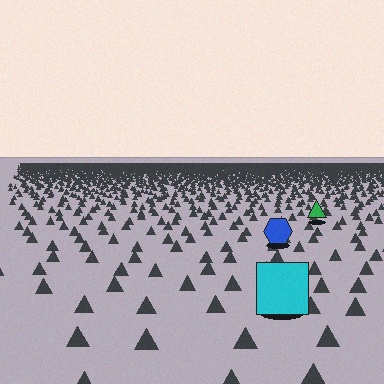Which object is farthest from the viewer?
The green triangle is farthest from the viewer. It appears smaller and the ground texture around it is denser.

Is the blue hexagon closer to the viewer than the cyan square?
No. The cyan square is closer — you can tell from the texture gradient: the ground texture is coarser near it.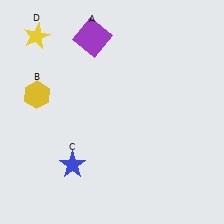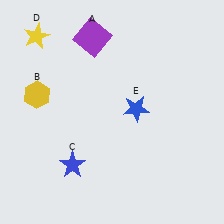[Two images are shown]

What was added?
A blue star (E) was added in Image 2.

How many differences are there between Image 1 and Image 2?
There is 1 difference between the two images.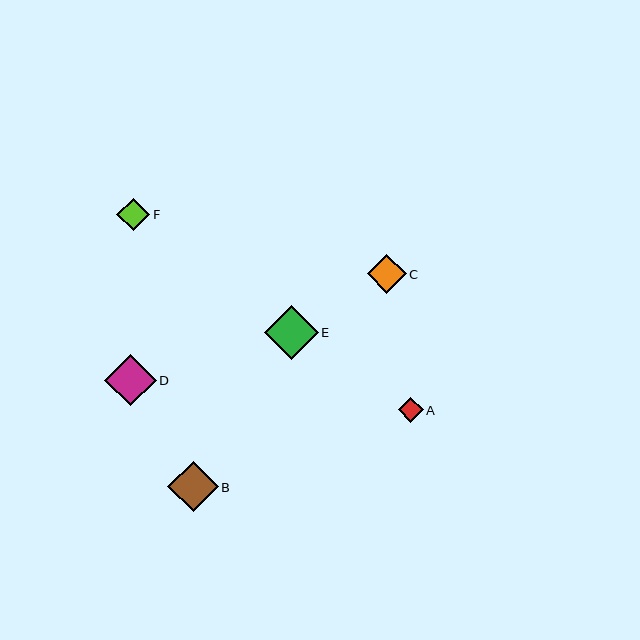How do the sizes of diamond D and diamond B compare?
Diamond D and diamond B are approximately the same size.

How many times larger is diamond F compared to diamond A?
Diamond F is approximately 1.3 times the size of diamond A.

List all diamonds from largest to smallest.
From largest to smallest: E, D, B, C, F, A.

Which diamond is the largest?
Diamond E is the largest with a size of approximately 54 pixels.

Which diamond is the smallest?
Diamond A is the smallest with a size of approximately 25 pixels.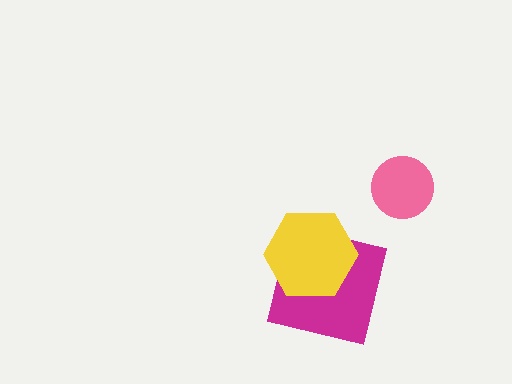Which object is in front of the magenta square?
The yellow hexagon is in front of the magenta square.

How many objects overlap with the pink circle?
0 objects overlap with the pink circle.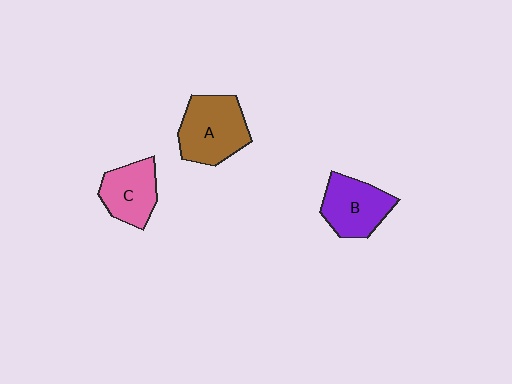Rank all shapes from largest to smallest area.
From largest to smallest: A (brown), B (purple), C (pink).